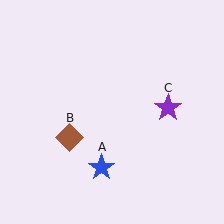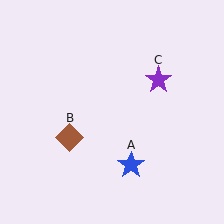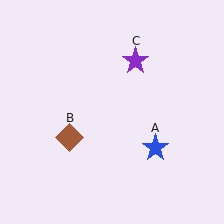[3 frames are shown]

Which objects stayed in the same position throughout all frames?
Brown diamond (object B) remained stationary.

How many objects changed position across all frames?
2 objects changed position: blue star (object A), purple star (object C).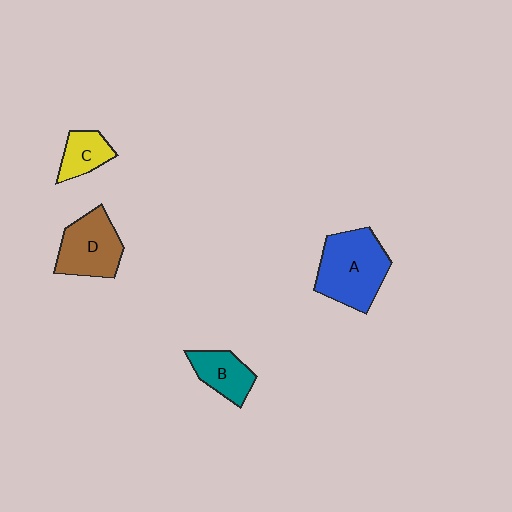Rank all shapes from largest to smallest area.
From largest to smallest: A (blue), D (brown), B (teal), C (yellow).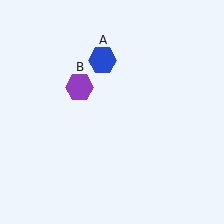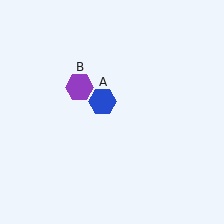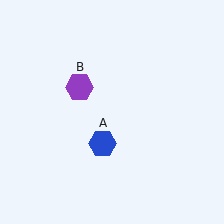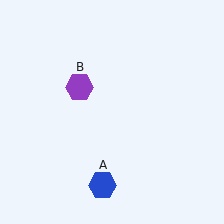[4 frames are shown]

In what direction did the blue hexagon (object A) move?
The blue hexagon (object A) moved down.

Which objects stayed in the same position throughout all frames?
Purple hexagon (object B) remained stationary.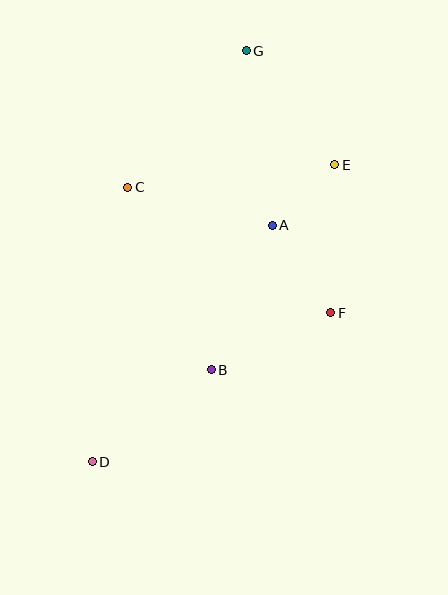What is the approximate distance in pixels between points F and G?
The distance between F and G is approximately 275 pixels.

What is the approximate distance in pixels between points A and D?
The distance between A and D is approximately 297 pixels.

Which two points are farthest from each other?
Points D and G are farthest from each other.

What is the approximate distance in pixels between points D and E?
The distance between D and E is approximately 384 pixels.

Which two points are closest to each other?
Points A and E are closest to each other.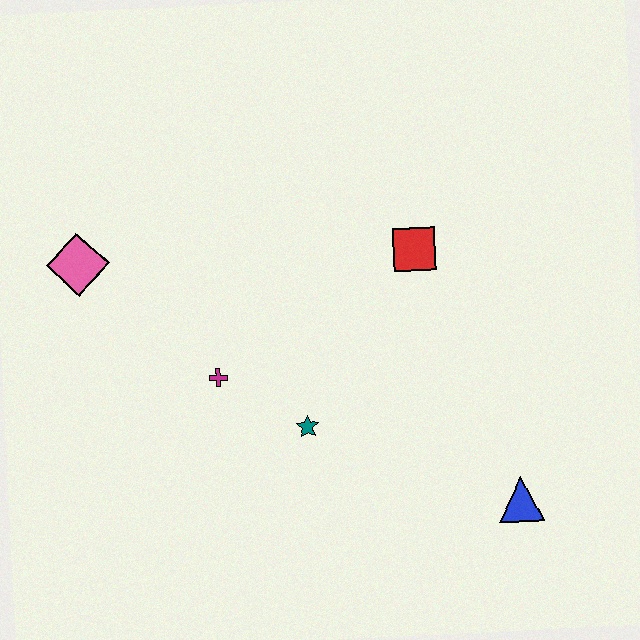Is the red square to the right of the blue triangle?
No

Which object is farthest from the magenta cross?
The blue triangle is farthest from the magenta cross.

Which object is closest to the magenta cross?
The teal star is closest to the magenta cross.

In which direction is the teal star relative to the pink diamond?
The teal star is to the right of the pink diamond.